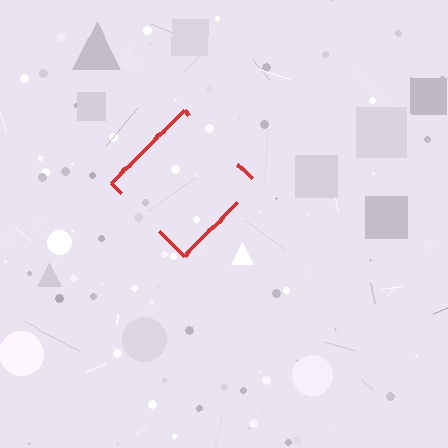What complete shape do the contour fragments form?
The contour fragments form a diamond.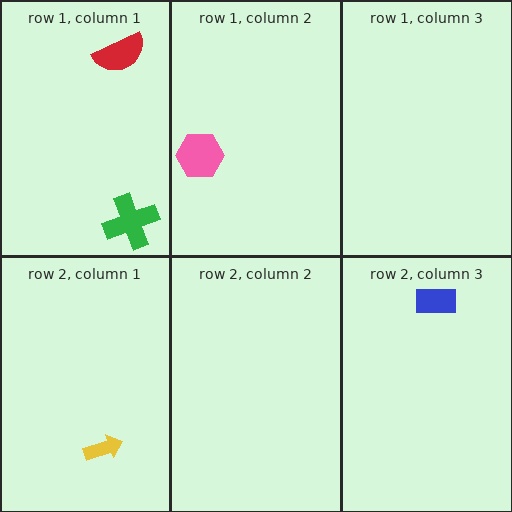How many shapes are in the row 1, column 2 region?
1.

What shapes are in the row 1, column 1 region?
The red semicircle, the green cross.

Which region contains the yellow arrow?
The row 2, column 1 region.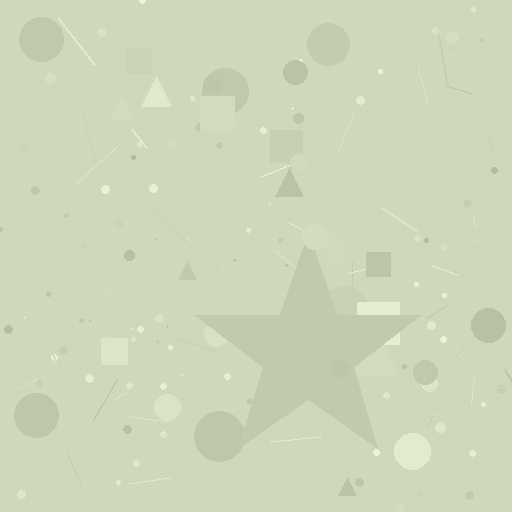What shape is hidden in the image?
A star is hidden in the image.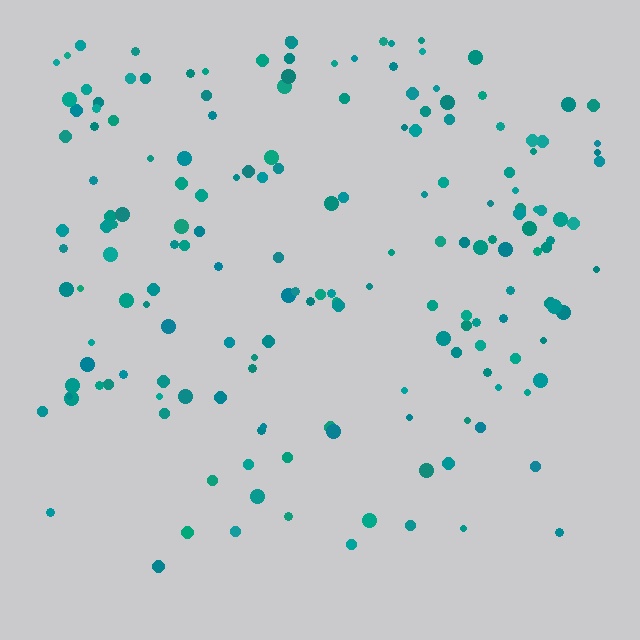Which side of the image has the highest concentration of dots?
The top.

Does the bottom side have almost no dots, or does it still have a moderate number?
Still a moderate number, just noticeably fewer than the top.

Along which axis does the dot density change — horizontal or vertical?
Vertical.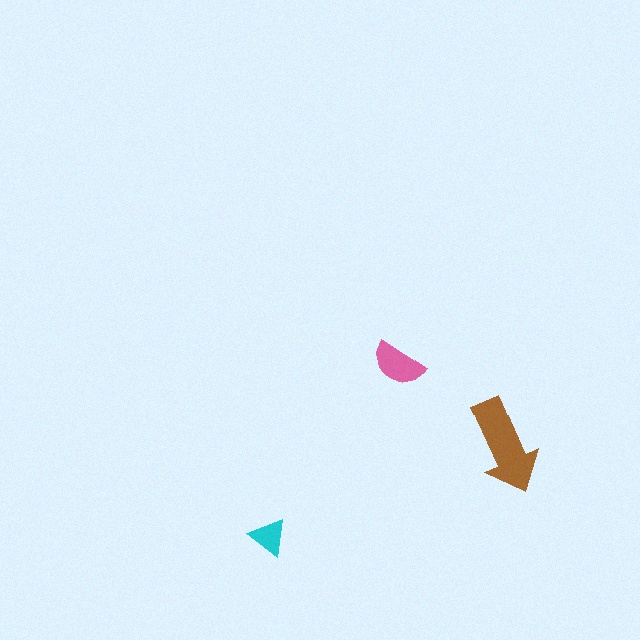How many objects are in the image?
There are 3 objects in the image.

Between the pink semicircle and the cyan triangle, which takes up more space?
The pink semicircle.